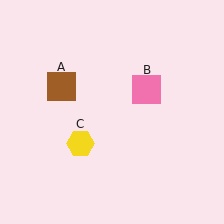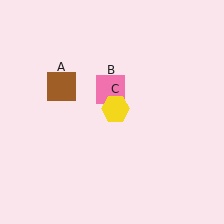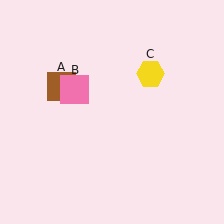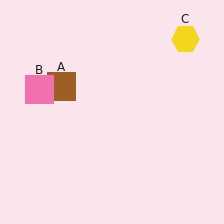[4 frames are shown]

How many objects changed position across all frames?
2 objects changed position: pink square (object B), yellow hexagon (object C).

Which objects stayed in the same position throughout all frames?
Brown square (object A) remained stationary.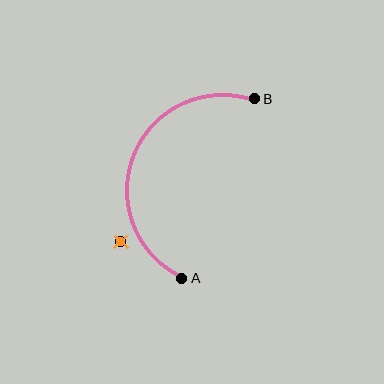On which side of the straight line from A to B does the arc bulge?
The arc bulges to the left of the straight line connecting A and B.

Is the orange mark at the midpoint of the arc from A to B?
No — the orange mark does not lie on the arc at all. It sits slightly outside the curve.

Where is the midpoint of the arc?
The arc midpoint is the point on the curve farthest from the straight line joining A and B. It sits to the left of that line.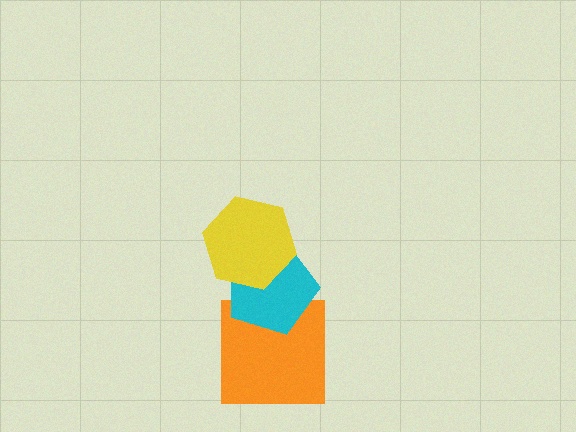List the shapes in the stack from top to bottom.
From top to bottom: the yellow hexagon, the cyan pentagon, the orange square.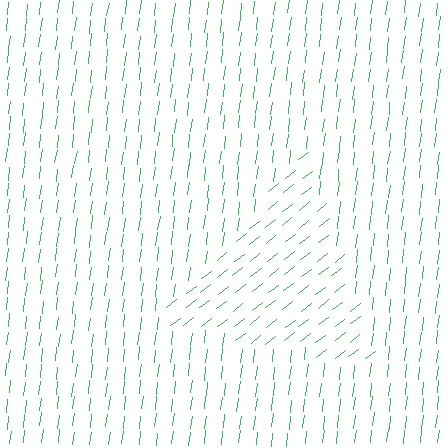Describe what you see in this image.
The image is filled with small green line segments. A triangle region in the image has lines oriented differently from the surrounding lines, creating a visible texture boundary.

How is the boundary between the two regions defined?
The boundary is defined purely by a change in line orientation (approximately 45 degrees difference). All lines are the same color and thickness.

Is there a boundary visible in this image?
Yes, there is a texture boundary formed by a change in line orientation.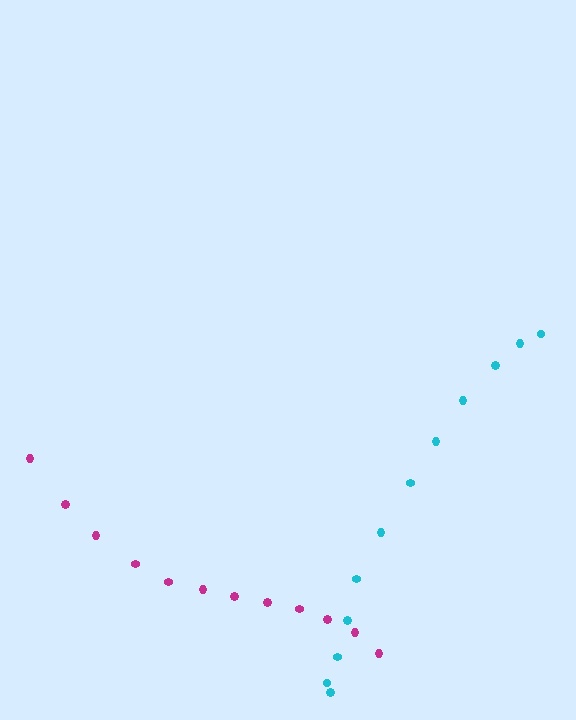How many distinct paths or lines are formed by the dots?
There are 2 distinct paths.